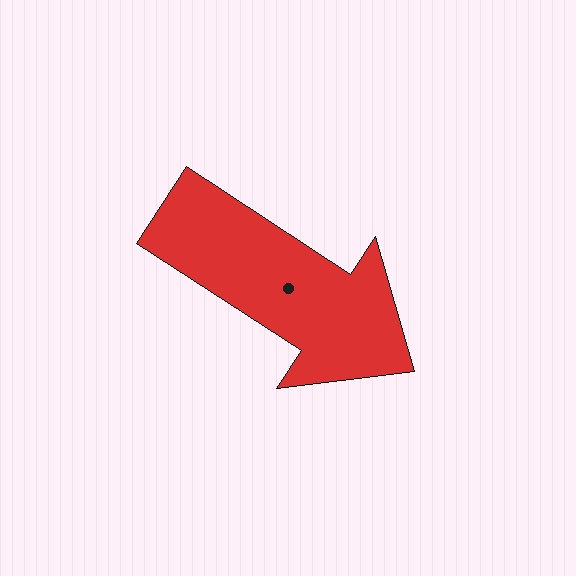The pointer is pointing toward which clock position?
Roughly 4 o'clock.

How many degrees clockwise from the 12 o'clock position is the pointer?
Approximately 123 degrees.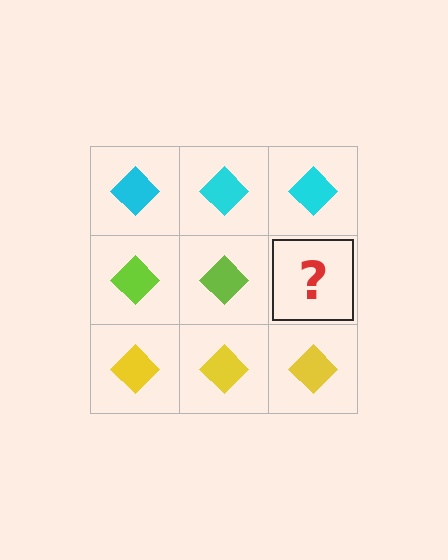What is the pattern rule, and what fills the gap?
The rule is that each row has a consistent color. The gap should be filled with a lime diamond.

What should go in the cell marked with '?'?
The missing cell should contain a lime diamond.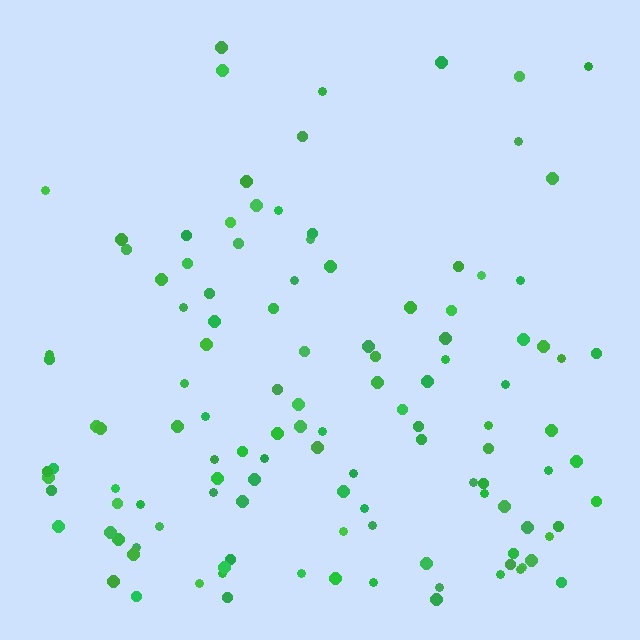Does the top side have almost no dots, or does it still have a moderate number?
Still a moderate number, just noticeably fewer than the bottom.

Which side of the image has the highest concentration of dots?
The bottom.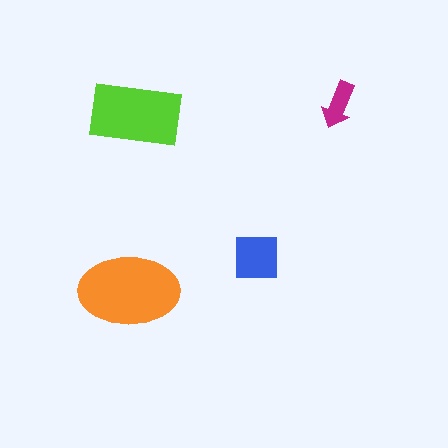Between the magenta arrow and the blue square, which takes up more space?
The blue square.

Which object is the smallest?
The magenta arrow.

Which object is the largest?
The orange ellipse.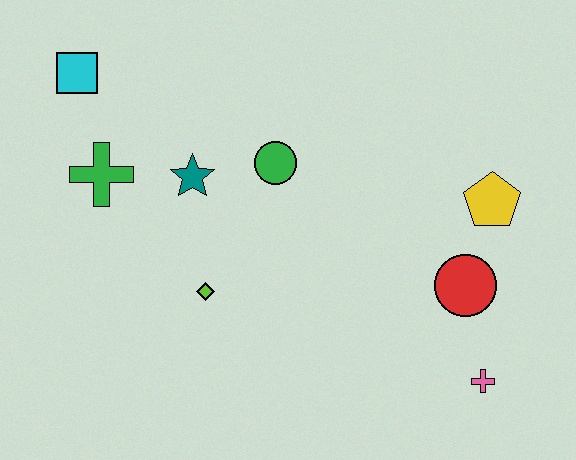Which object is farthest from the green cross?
The pink cross is farthest from the green cross.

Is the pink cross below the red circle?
Yes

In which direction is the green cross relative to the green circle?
The green cross is to the left of the green circle.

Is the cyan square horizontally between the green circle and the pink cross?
No